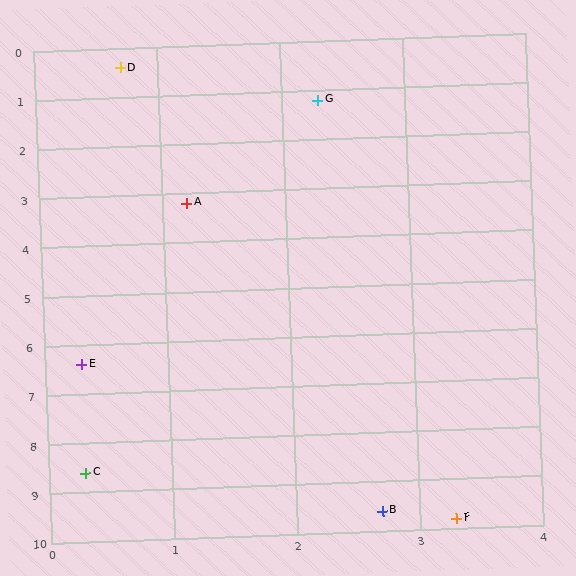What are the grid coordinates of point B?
Point B is at approximately (2.7, 9.6).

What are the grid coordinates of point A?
Point A is at approximately (1.2, 3.2).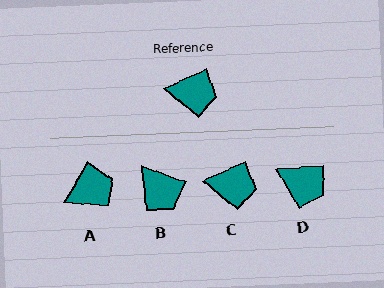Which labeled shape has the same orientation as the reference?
C.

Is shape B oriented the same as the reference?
No, it is off by about 45 degrees.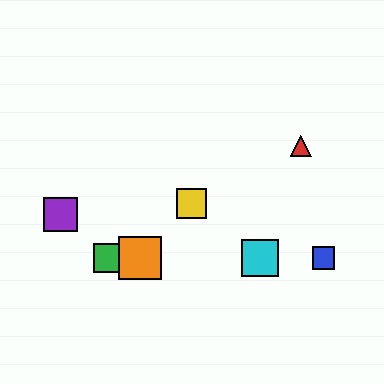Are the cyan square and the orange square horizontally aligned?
Yes, both are at y≈258.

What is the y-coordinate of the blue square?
The blue square is at y≈258.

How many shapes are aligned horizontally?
4 shapes (the blue square, the green square, the orange square, the cyan square) are aligned horizontally.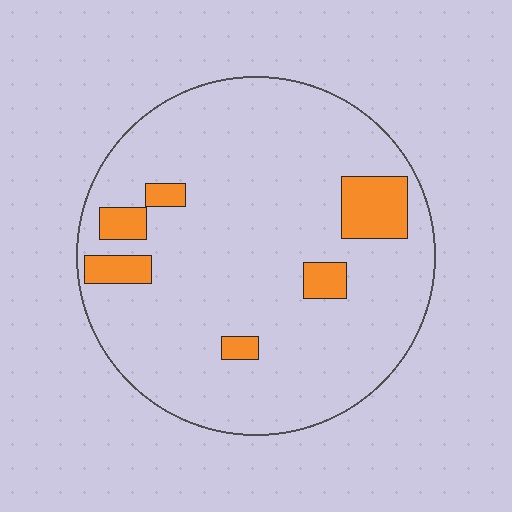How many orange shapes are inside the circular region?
6.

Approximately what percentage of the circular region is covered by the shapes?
Approximately 10%.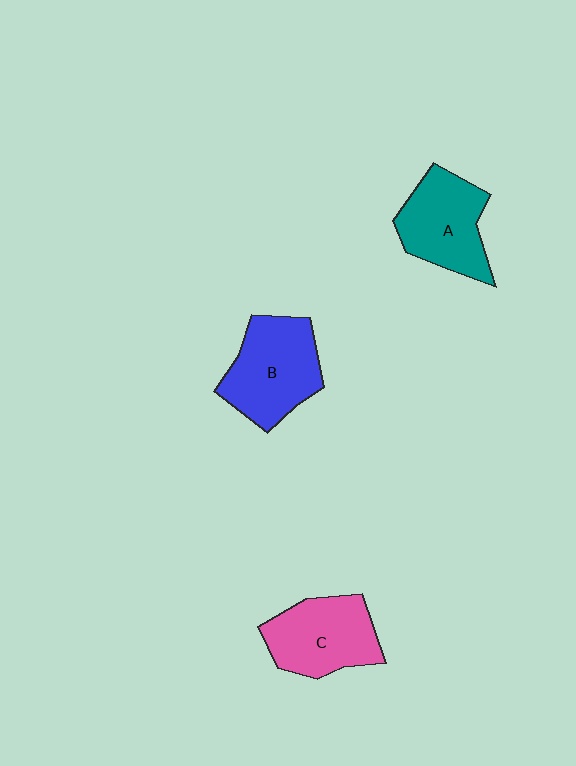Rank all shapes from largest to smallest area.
From largest to smallest: B (blue), C (pink), A (teal).